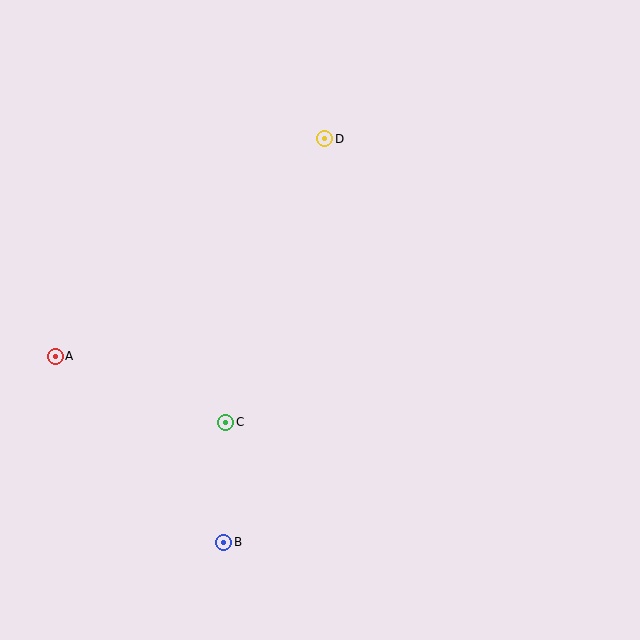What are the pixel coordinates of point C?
Point C is at (226, 422).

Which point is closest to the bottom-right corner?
Point B is closest to the bottom-right corner.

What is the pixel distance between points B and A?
The distance between B and A is 251 pixels.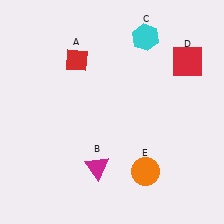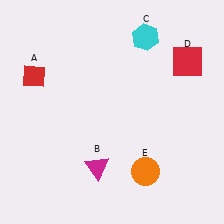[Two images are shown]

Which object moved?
The red diamond (A) moved left.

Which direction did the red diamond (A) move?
The red diamond (A) moved left.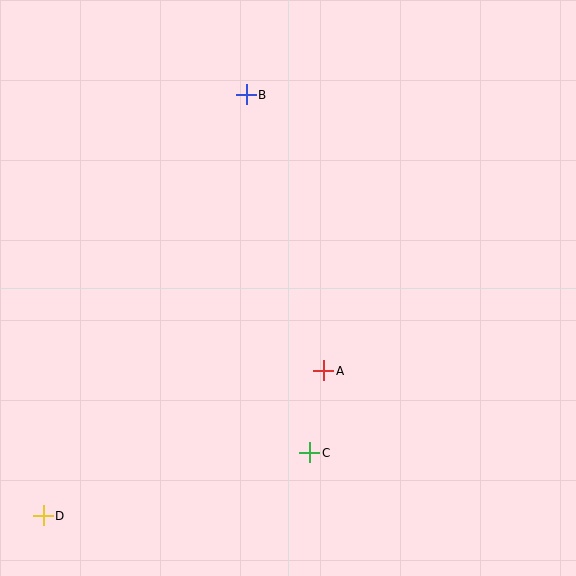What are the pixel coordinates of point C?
Point C is at (310, 453).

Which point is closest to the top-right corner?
Point B is closest to the top-right corner.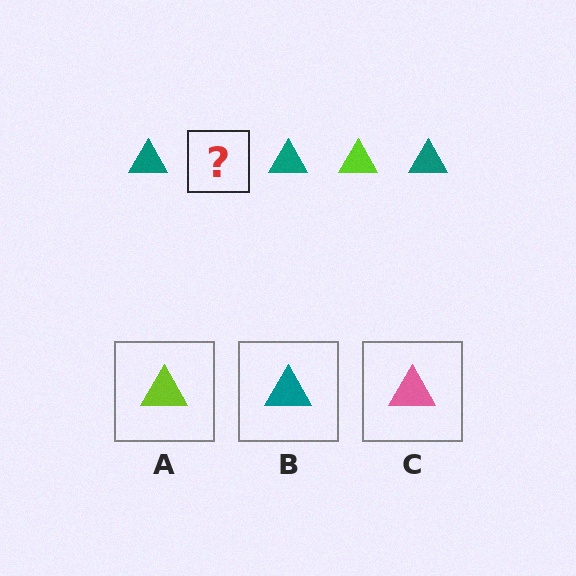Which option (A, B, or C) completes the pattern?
A.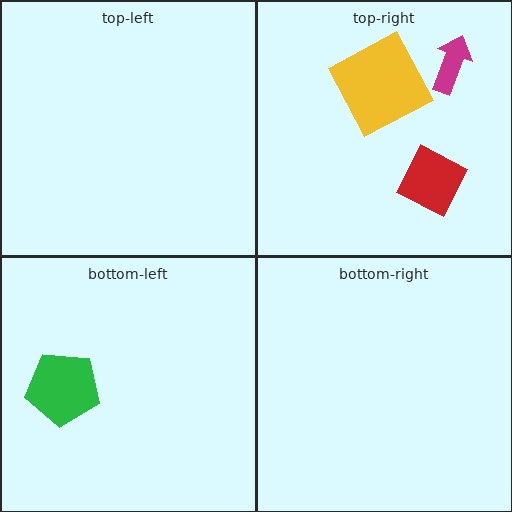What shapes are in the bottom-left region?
The green pentagon.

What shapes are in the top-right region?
The red diamond, the magenta arrow, the yellow square.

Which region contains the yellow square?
The top-right region.